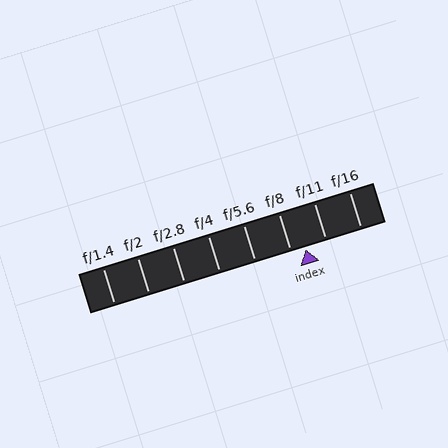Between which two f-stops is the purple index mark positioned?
The index mark is between f/8 and f/11.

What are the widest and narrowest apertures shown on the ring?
The widest aperture shown is f/1.4 and the narrowest is f/16.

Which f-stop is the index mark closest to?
The index mark is closest to f/8.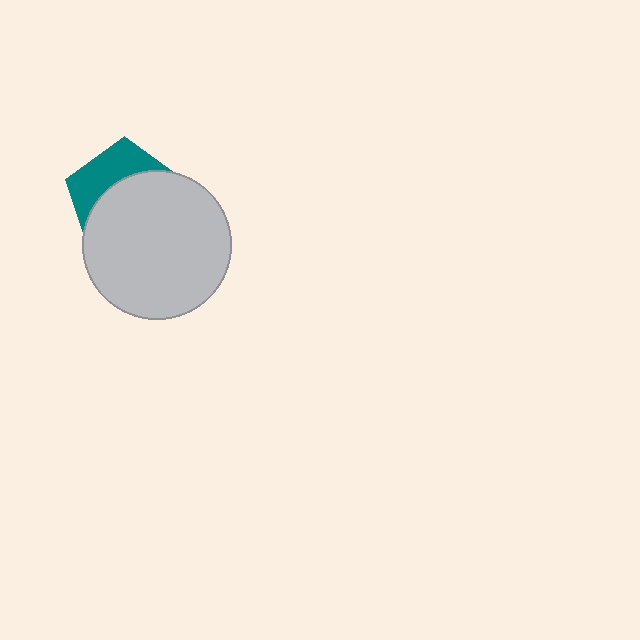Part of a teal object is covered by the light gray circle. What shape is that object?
It is a pentagon.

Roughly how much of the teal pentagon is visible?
A small part of it is visible (roughly 36%).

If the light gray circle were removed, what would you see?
You would see the complete teal pentagon.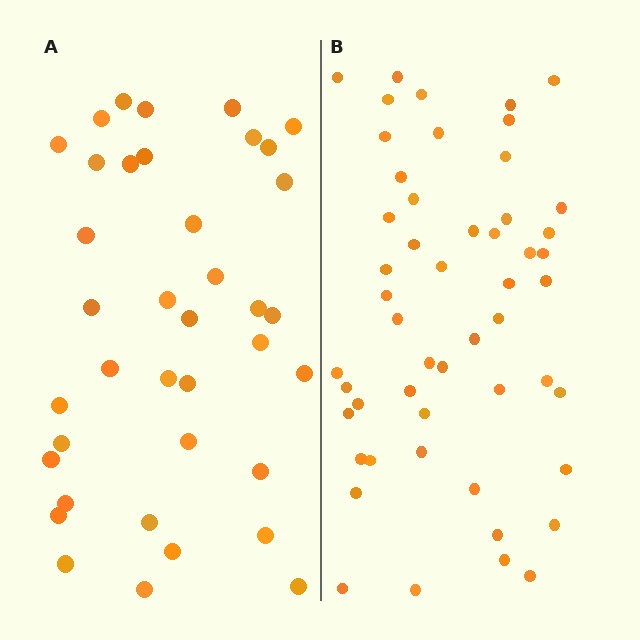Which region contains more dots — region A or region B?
Region B (the right region) has more dots.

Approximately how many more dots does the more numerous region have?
Region B has approximately 15 more dots than region A.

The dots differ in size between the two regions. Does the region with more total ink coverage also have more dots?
No. Region A has more total ink coverage because its dots are larger, but region B actually contains more individual dots. Total area can be misleading — the number of items is what matters here.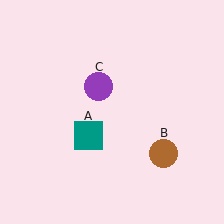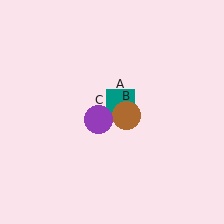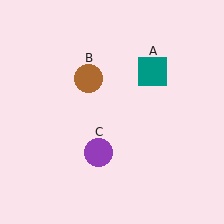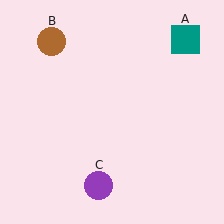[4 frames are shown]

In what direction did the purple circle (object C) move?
The purple circle (object C) moved down.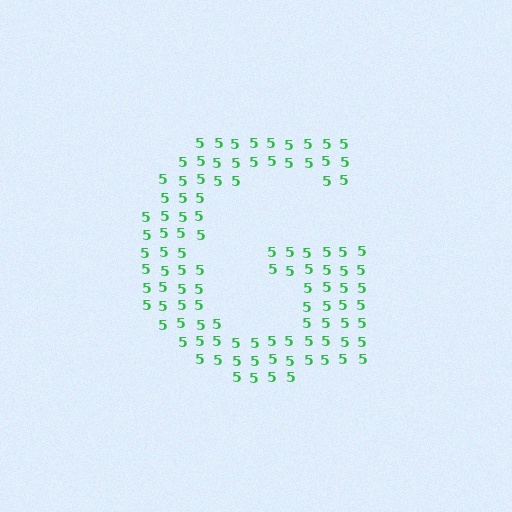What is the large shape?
The large shape is the letter G.